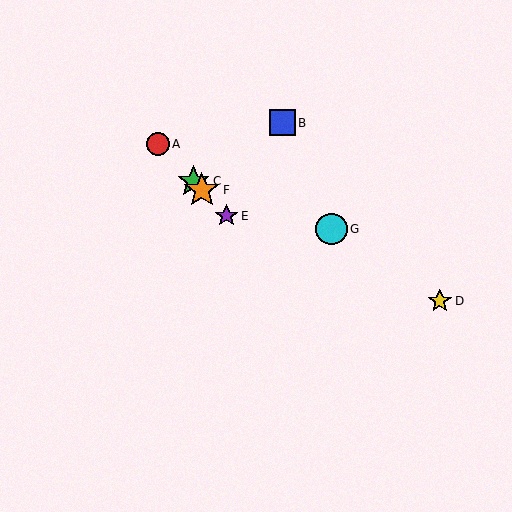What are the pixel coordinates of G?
Object G is at (332, 229).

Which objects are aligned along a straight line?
Objects A, C, E, F are aligned along a straight line.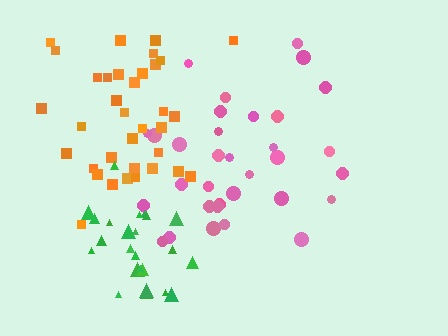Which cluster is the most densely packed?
Green.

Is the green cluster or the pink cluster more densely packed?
Green.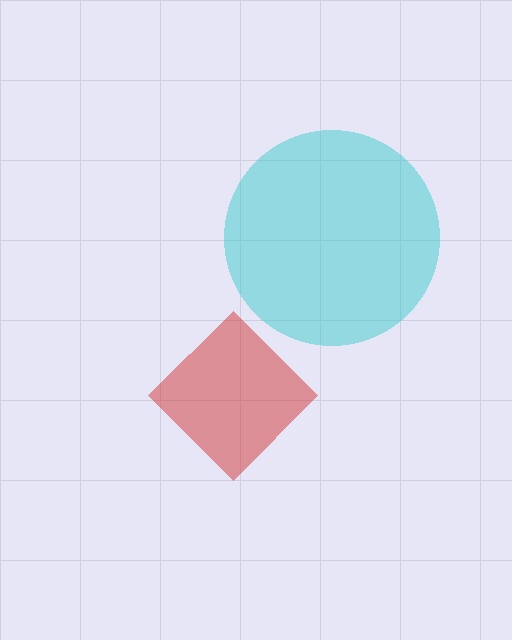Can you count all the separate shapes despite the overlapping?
Yes, there are 2 separate shapes.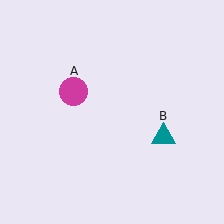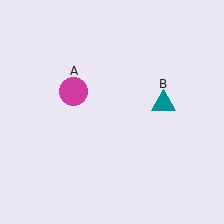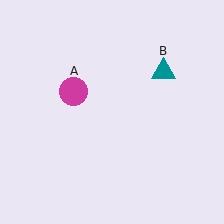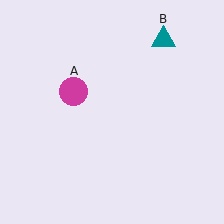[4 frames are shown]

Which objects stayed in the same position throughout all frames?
Magenta circle (object A) remained stationary.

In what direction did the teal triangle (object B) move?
The teal triangle (object B) moved up.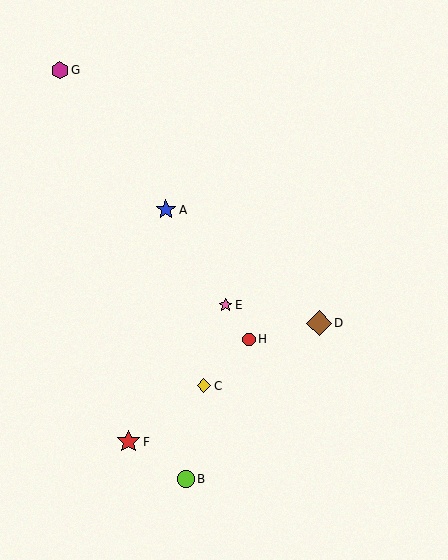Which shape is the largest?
The brown diamond (labeled D) is the largest.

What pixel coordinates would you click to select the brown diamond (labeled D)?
Click at (319, 323) to select the brown diamond D.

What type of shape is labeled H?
Shape H is a red circle.